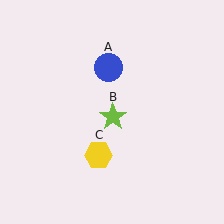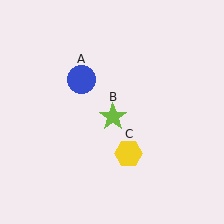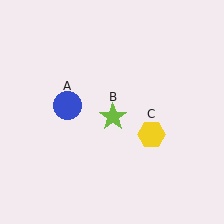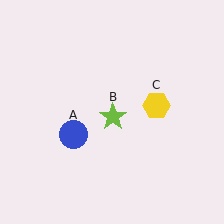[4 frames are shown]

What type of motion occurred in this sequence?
The blue circle (object A), yellow hexagon (object C) rotated counterclockwise around the center of the scene.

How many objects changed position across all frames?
2 objects changed position: blue circle (object A), yellow hexagon (object C).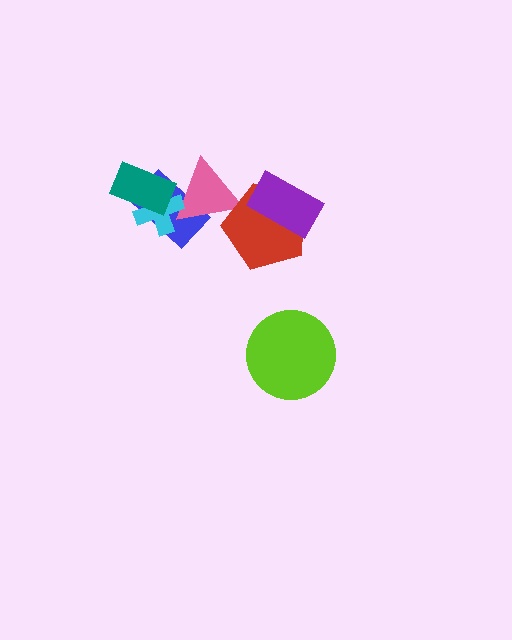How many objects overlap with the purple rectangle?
1 object overlaps with the purple rectangle.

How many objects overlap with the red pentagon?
2 objects overlap with the red pentagon.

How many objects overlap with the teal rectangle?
2 objects overlap with the teal rectangle.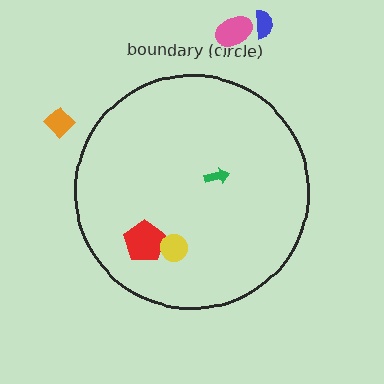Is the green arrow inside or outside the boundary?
Inside.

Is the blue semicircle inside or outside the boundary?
Outside.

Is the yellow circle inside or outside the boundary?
Inside.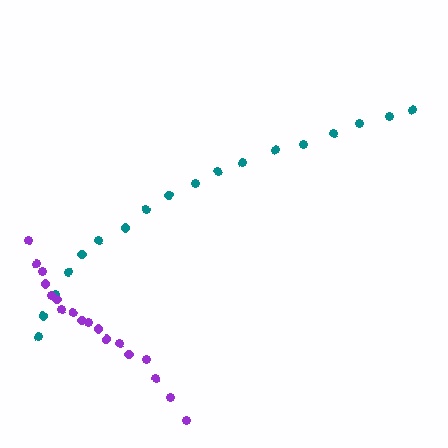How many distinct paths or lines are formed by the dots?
There are 2 distinct paths.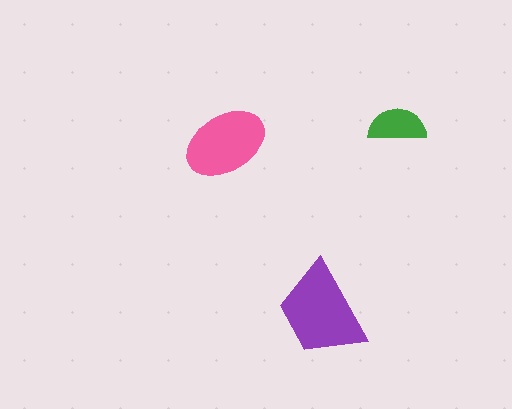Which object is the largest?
The purple trapezoid.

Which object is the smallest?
The green semicircle.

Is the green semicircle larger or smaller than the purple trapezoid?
Smaller.